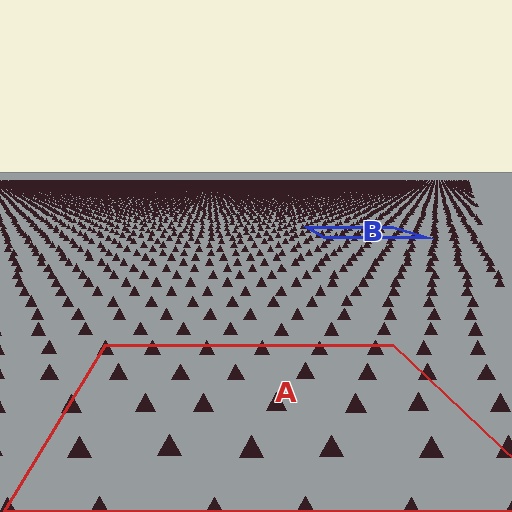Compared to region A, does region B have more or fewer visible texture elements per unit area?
Region B has more texture elements per unit area — they are packed more densely because it is farther away.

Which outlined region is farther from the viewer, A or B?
Region B is farther from the viewer — the texture elements inside it appear smaller and more densely packed.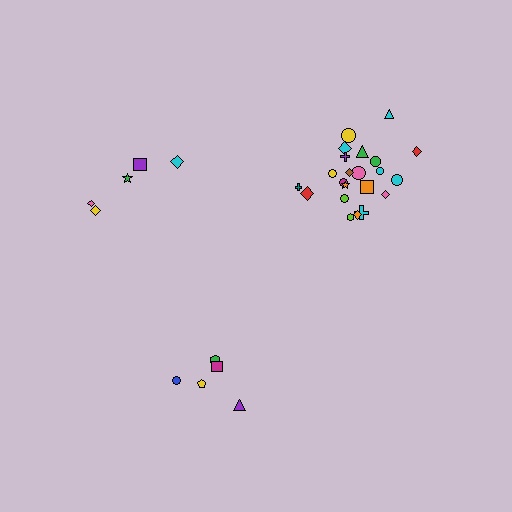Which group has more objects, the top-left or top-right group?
The top-right group.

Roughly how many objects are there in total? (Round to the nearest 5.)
Roughly 30 objects in total.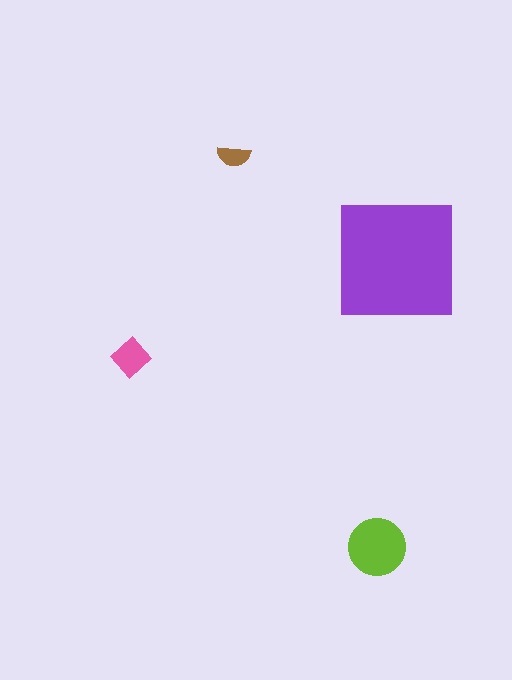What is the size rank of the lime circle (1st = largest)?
2nd.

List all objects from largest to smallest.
The purple square, the lime circle, the pink diamond, the brown semicircle.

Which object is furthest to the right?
The purple square is rightmost.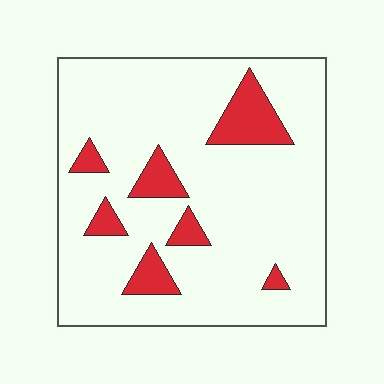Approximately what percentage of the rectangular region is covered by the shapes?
Approximately 15%.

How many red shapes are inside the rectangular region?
7.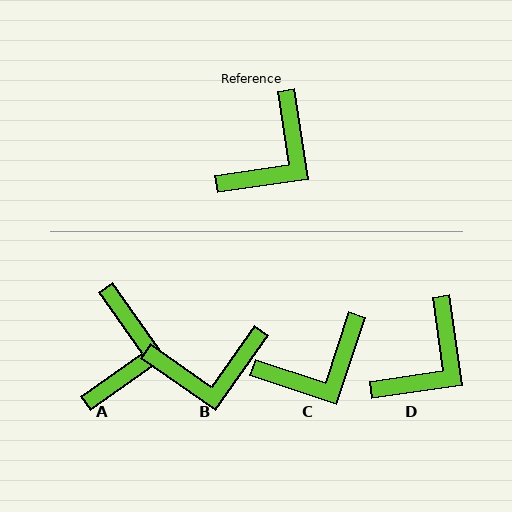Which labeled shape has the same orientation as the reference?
D.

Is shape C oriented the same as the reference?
No, it is off by about 26 degrees.